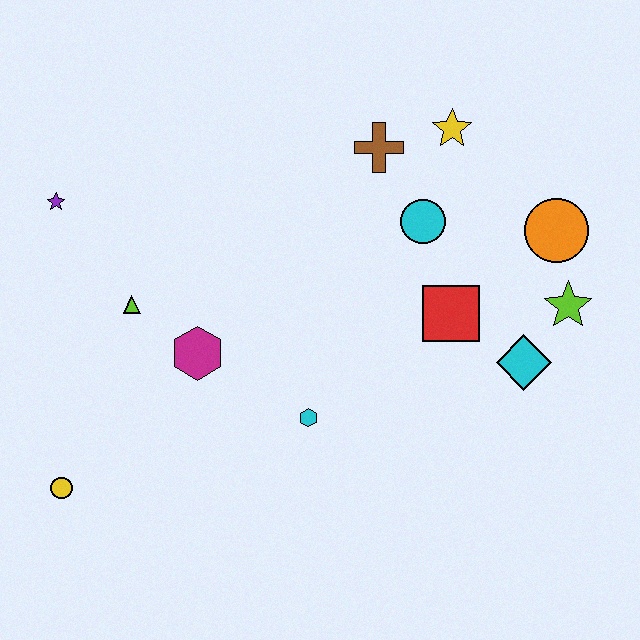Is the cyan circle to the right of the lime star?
No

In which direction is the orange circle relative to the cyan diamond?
The orange circle is above the cyan diamond.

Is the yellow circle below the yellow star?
Yes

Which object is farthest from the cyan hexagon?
The purple star is farthest from the cyan hexagon.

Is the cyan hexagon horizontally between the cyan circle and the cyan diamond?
No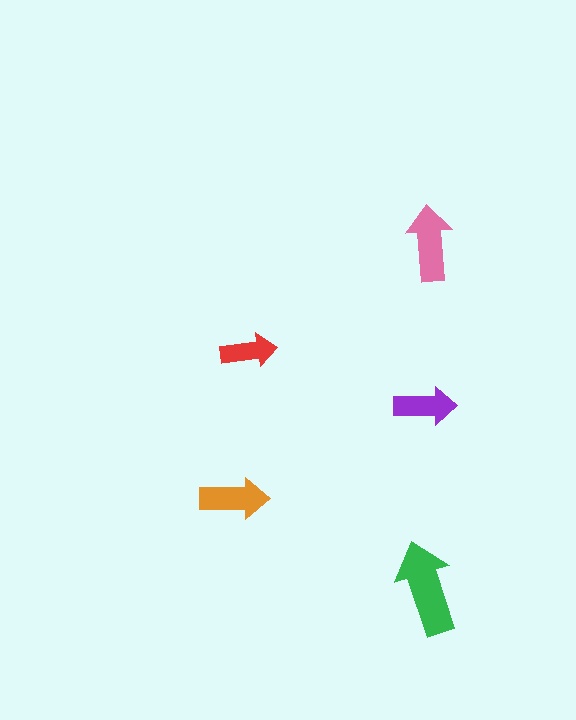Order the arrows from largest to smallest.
the green one, the pink one, the orange one, the purple one, the red one.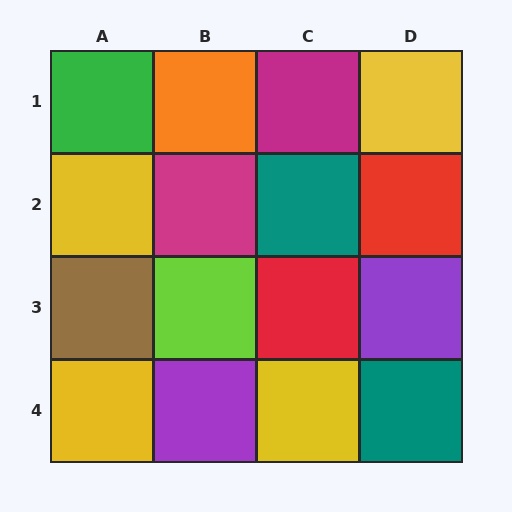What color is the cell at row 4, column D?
Teal.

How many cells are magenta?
2 cells are magenta.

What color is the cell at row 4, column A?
Yellow.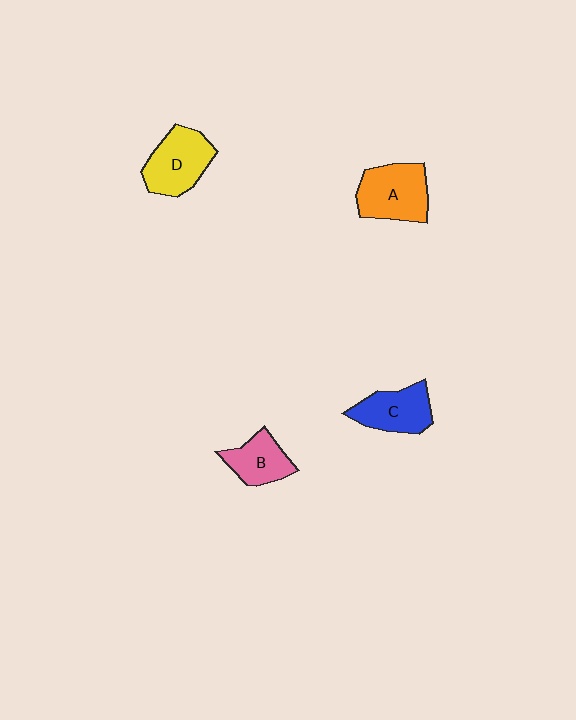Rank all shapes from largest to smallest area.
From largest to smallest: A (orange), D (yellow), C (blue), B (pink).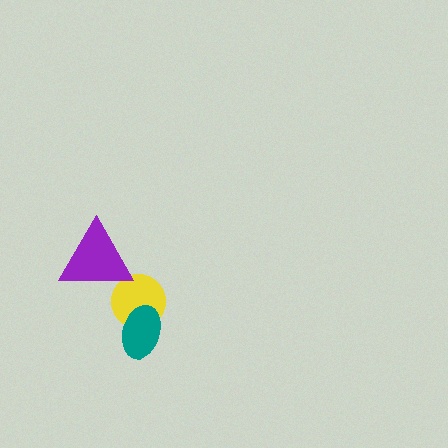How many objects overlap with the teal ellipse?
1 object overlaps with the teal ellipse.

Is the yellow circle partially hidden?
Yes, it is partially covered by another shape.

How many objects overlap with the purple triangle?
1 object overlaps with the purple triangle.